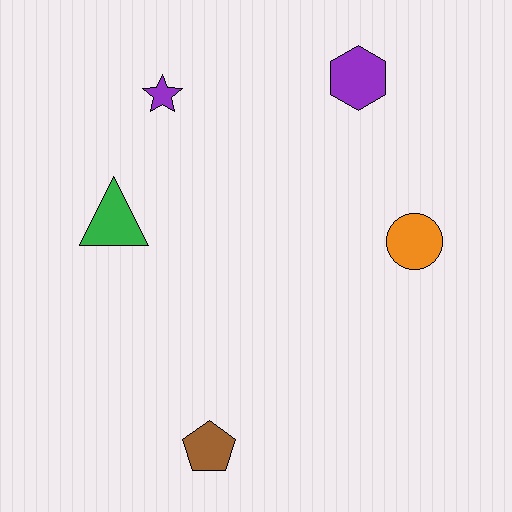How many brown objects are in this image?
There is 1 brown object.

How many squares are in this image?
There are no squares.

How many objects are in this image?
There are 5 objects.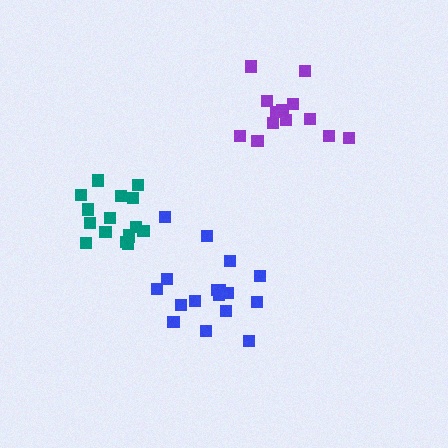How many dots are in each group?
Group 1: 17 dots, Group 2: 13 dots, Group 3: 16 dots (46 total).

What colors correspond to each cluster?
The clusters are colored: blue, purple, teal.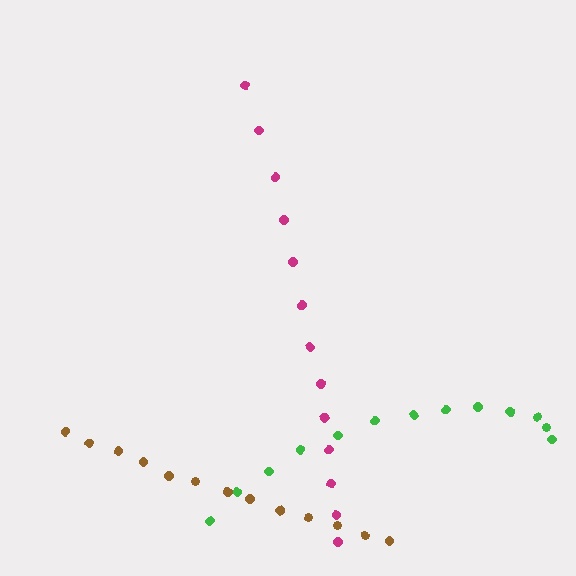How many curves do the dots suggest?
There are 3 distinct paths.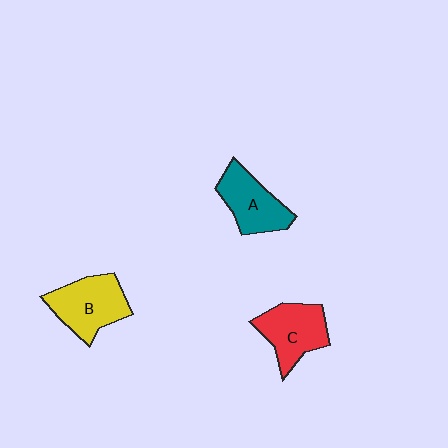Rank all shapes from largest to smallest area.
From largest to smallest: B (yellow), C (red), A (teal).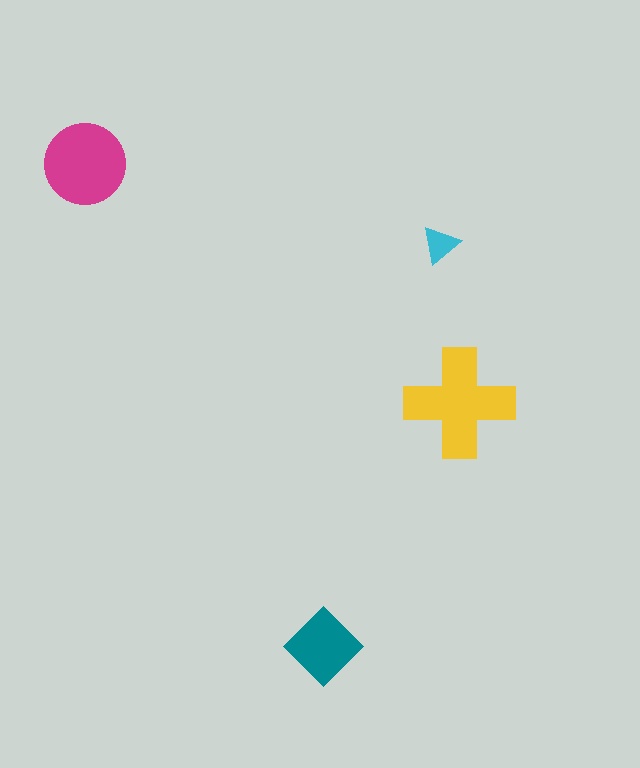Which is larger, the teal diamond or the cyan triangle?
The teal diamond.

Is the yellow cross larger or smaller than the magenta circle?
Larger.